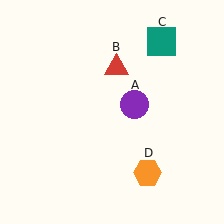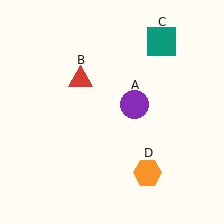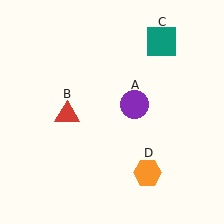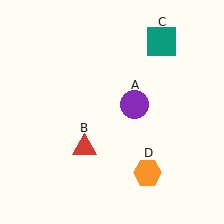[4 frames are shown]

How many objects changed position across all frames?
1 object changed position: red triangle (object B).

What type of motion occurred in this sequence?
The red triangle (object B) rotated counterclockwise around the center of the scene.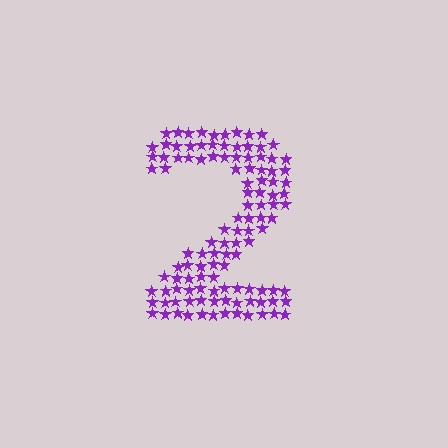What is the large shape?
The large shape is the digit 2.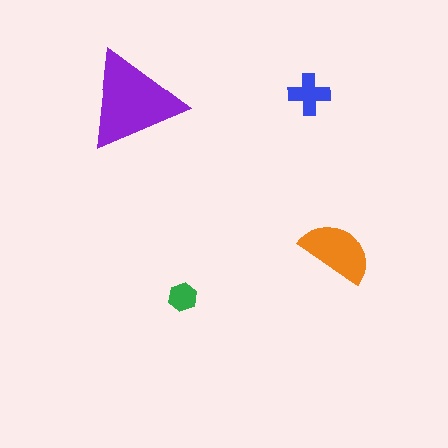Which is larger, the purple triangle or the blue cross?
The purple triangle.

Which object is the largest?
The purple triangle.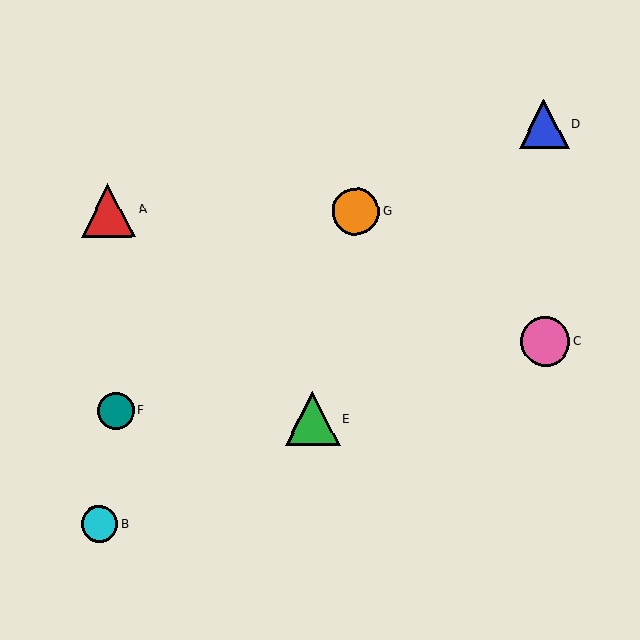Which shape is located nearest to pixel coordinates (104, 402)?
The teal circle (labeled F) at (116, 411) is nearest to that location.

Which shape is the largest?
The green triangle (labeled E) is the largest.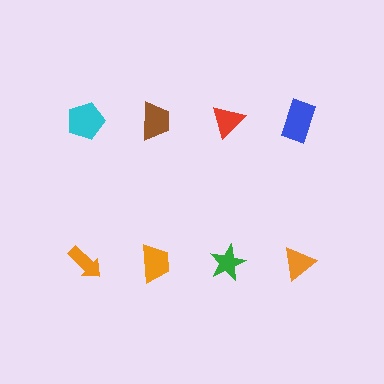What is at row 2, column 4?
An orange triangle.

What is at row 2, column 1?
An orange arrow.